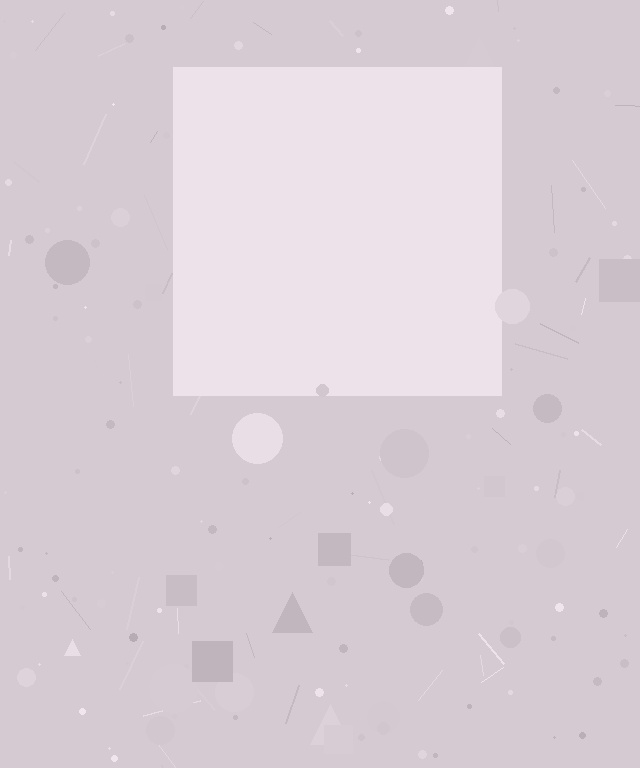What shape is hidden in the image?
A square is hidden in the image.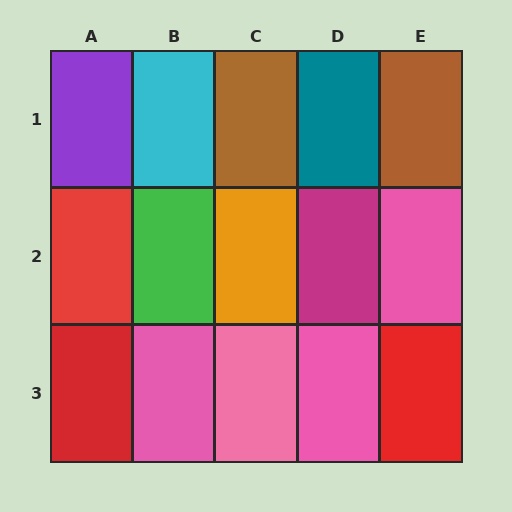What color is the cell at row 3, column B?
Pink.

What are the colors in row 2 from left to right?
Red, green, orange, magenta, pink.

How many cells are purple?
1 cell is purple.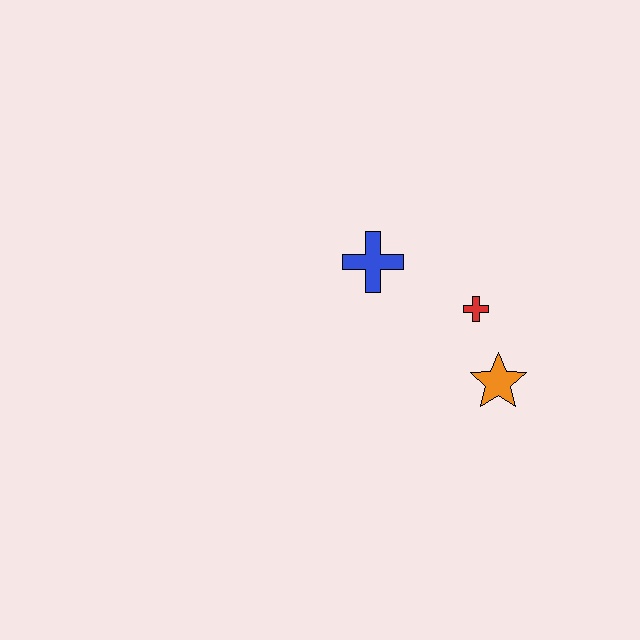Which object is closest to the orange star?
The red cross is closest to the orange star.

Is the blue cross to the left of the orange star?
Yes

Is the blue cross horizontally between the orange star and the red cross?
No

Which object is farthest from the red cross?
The blue cross is farthest from the red cross.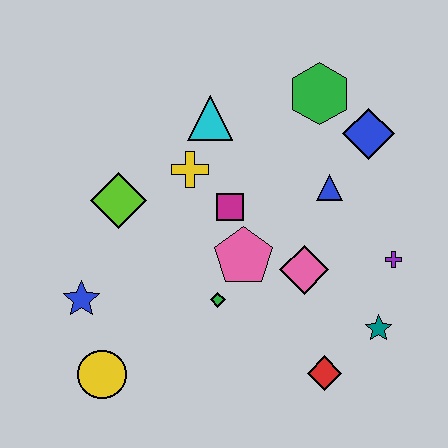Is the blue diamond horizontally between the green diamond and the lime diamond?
No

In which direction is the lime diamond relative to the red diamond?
The lime diamond is to the left of the red diamond.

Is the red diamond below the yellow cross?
Yes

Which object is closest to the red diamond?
The teal star is closest to the red diamond.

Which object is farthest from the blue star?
The blue diamond is farthest from the blue star.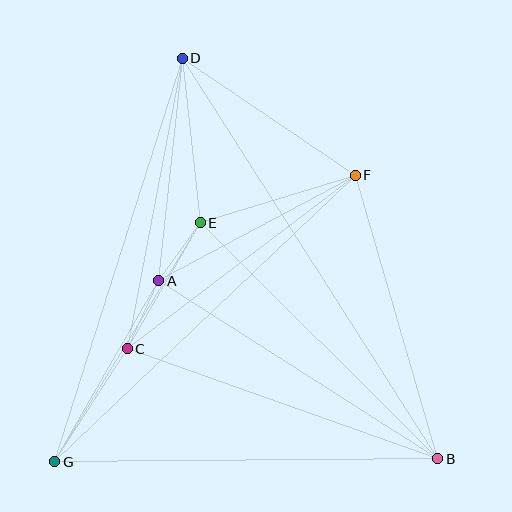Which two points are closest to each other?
Points A and E are closest to each other.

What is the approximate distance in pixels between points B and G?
The distance between B and G is approximately 383 pixels.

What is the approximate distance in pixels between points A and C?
The distance between A and C is approximately 75 pixels.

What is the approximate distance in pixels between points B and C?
The distance between B and C is approximately 330 pixels.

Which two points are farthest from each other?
Points B and D are farthest from each other.